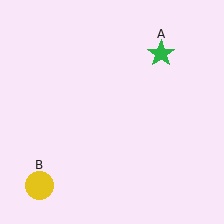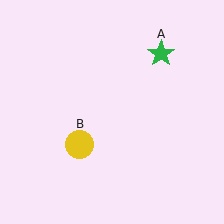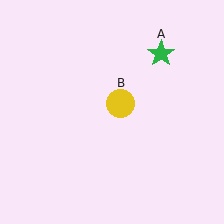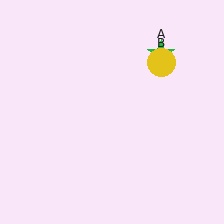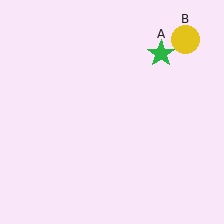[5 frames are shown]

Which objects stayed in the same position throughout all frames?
Green star (object A) remained stationary.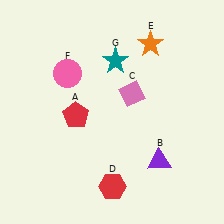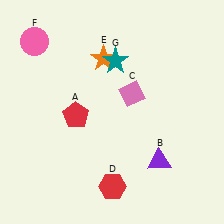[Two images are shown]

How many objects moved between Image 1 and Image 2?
2 objects moved between the two images.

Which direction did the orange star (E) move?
The orange star (E) moved left.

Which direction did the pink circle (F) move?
The pink circle (F) moved left.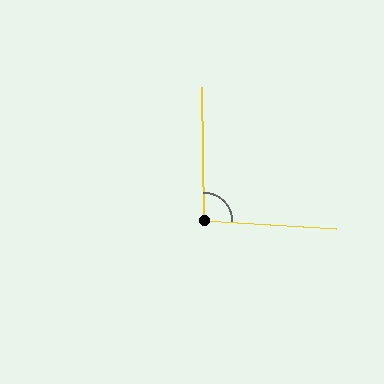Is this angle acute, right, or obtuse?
It is approximately a right angle.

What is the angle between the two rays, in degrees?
Approximately 95 degrees.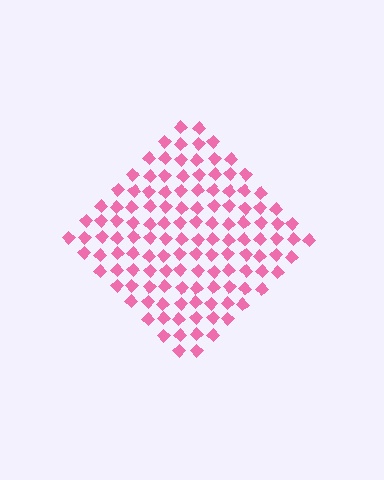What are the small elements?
The small elements are diamonds.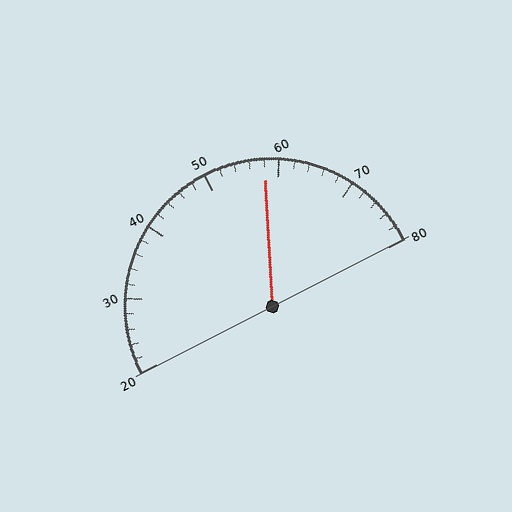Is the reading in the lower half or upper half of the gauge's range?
The reading is in the upper half of the range (20 to 80).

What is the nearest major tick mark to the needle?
The nearest major tick mark is 60.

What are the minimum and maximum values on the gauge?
The gauge ranges from 20 to 80.